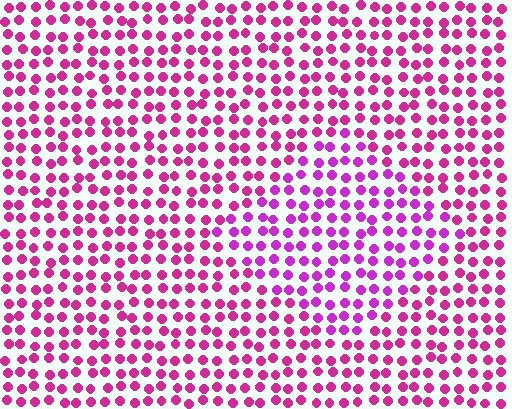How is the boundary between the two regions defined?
The boundary is defined purely by a slight shift in hue (about 24 degrees). Spacing, size, and orientation are identical on both sides.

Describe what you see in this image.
The image is filled with small magenta elements in a uniform arrangement. A diamond-shaped region is visible where the elements are tinted to a slightly different hue, forming a subtle color boundary.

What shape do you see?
I see a diamond.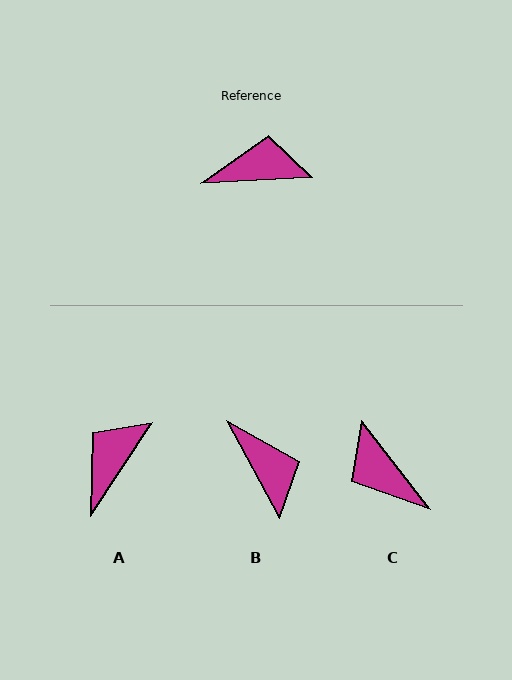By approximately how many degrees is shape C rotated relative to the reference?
Approximately 125 degrees counter-clockwise.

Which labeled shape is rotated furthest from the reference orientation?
C, about 125 degrees away.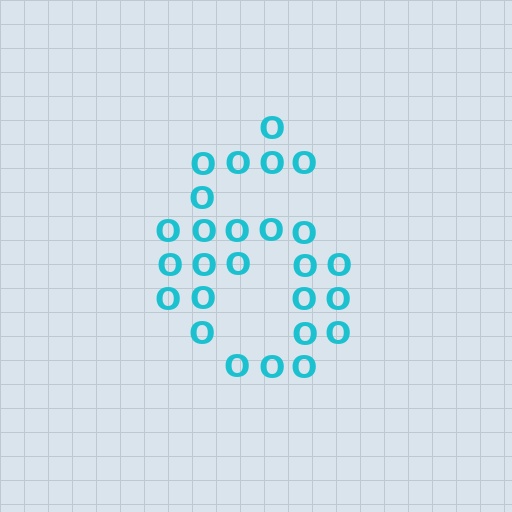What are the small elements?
The small elements are letter O's.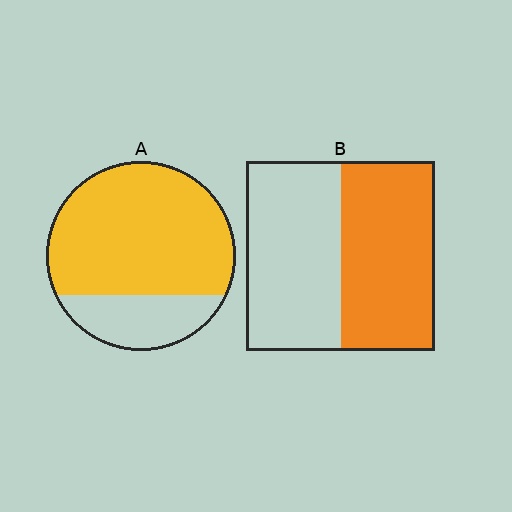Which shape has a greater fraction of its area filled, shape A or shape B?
Shape A.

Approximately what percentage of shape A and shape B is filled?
A is approximately 75% and B is approximately 50%.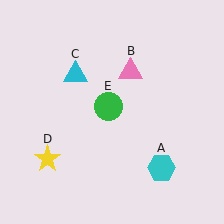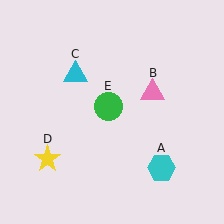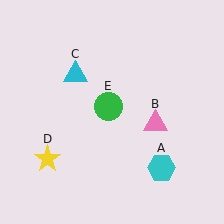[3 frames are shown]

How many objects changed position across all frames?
1 object changed position: pink triangle (object B).